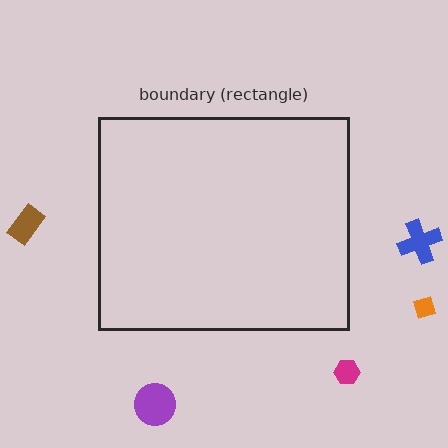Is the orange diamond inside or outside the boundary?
Outside.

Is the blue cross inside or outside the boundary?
Outside.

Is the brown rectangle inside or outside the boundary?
Outside.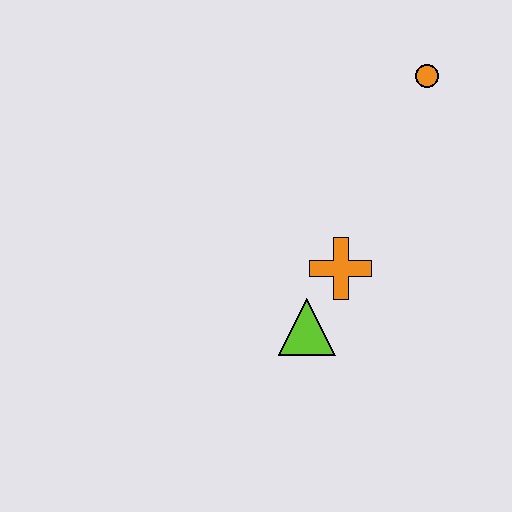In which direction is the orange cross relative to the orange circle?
The orange cross is below the orange circle.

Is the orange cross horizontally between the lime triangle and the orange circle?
Yes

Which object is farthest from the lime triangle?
The orange circle is farthest from the lime triangle.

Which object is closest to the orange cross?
The lime triangle is closest to the orange cross.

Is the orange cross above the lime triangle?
Yes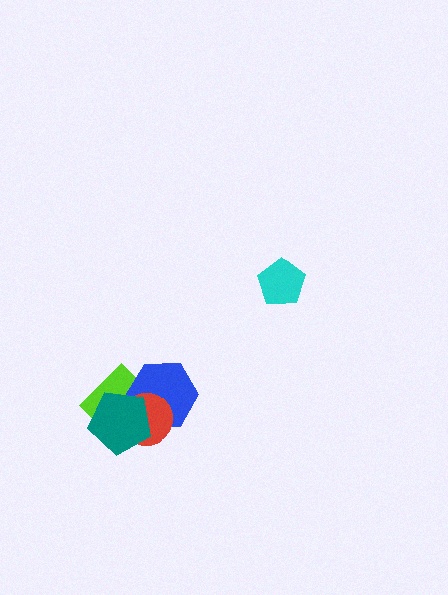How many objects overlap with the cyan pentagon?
0 objects overlap with the cyan pentagon.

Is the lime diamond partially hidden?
Yes, it is partially covered by another shape.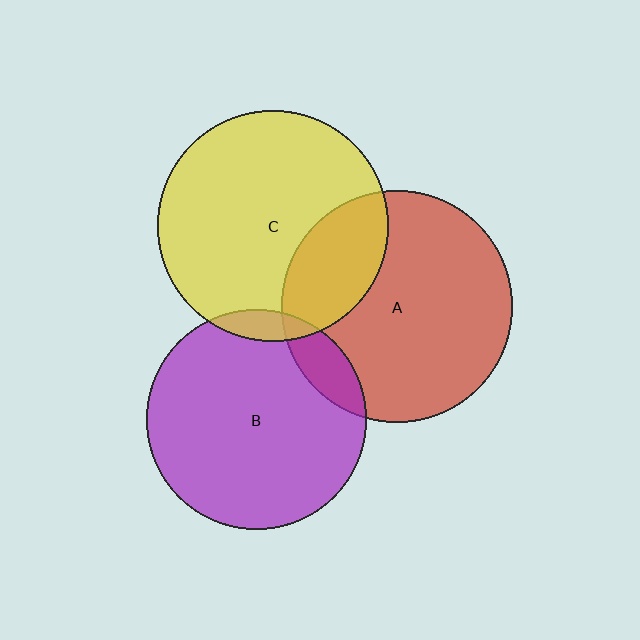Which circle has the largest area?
Circle A (red).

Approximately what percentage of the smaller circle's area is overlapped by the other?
Approximately 10%.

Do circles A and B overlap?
Yes.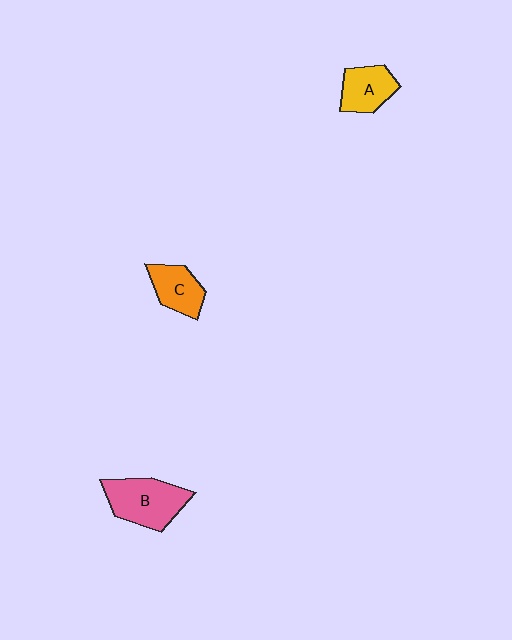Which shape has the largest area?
Shape B (pink).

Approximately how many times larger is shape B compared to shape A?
Approximately 1.5 times.